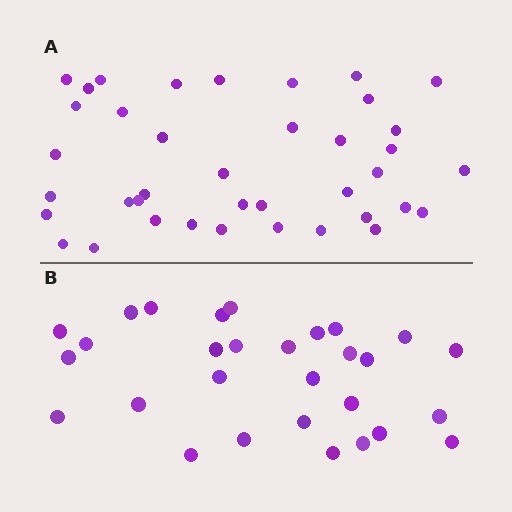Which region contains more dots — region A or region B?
Region A (the top region) has more dots.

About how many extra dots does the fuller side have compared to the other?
Region A has roughly 10 or so more dots than region B.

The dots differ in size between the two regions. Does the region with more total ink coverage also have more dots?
No. Region B has more total ink coverage because its dots are larger, but region A actually contains more individual dots. Total area can be misleading — the number of items is what matters here.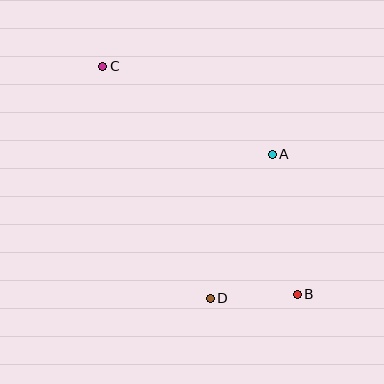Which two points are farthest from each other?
Points B and C are farthest from each other.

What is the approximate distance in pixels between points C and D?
The distance between C and D is approximately 256 pixels.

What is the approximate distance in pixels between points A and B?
The distance between A and B is approximately 142 pixels.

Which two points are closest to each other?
Points B and D are closest to each other.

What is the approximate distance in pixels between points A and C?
The distance between A and C is approximately 191 pixels.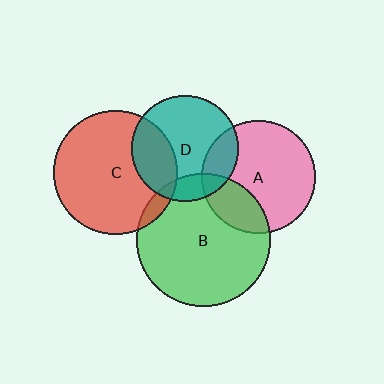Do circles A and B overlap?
Yes.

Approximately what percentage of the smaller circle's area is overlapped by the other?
Approximately 25%.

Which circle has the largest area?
Circle B (green).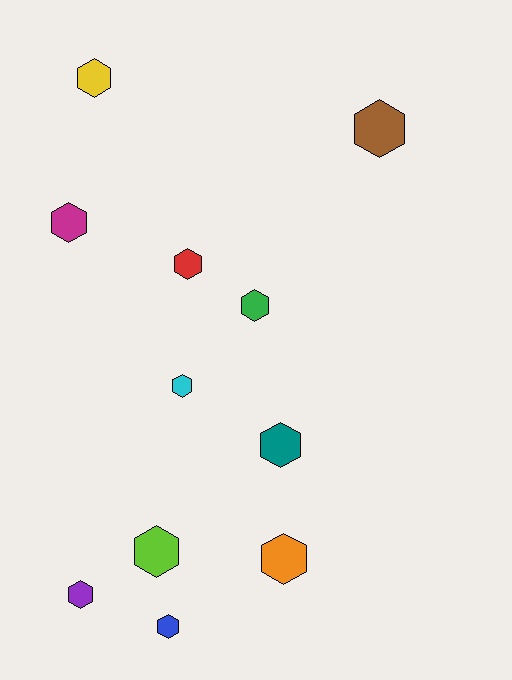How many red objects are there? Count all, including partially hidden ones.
There is 1 red object.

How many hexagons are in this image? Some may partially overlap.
There are 11 hexagons.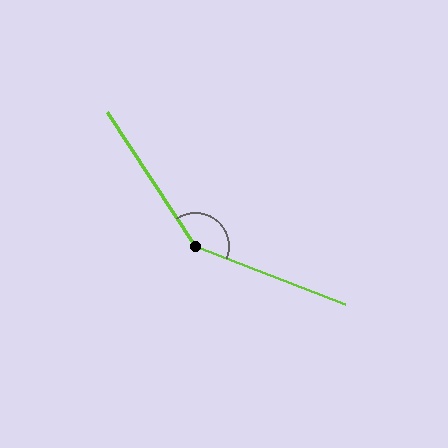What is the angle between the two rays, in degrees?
Approximately 145 degrees.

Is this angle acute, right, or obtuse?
It is obtuse.